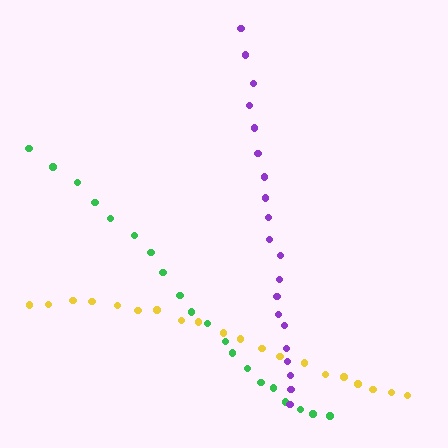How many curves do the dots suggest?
There are 3 distinct paths.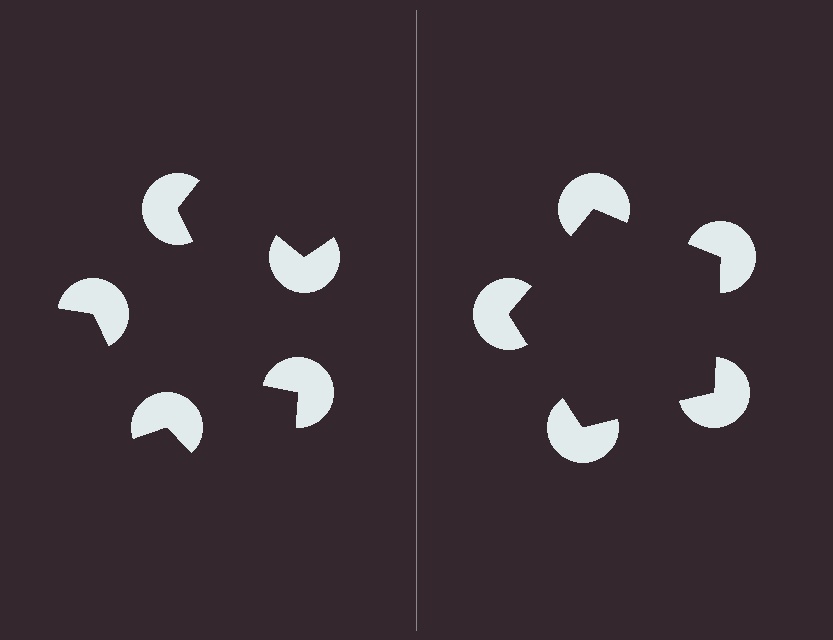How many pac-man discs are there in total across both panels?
10 — 5 on each side.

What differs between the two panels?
The pac-man discs are positioned identically on both sides; only the wedge orientations differ. On the right they align to a pentagon; on the left they are misaligned.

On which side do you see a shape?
An illusory pentagon appears on the right side. On the left side the wedge cuts are rotated, so no coherent shape forms.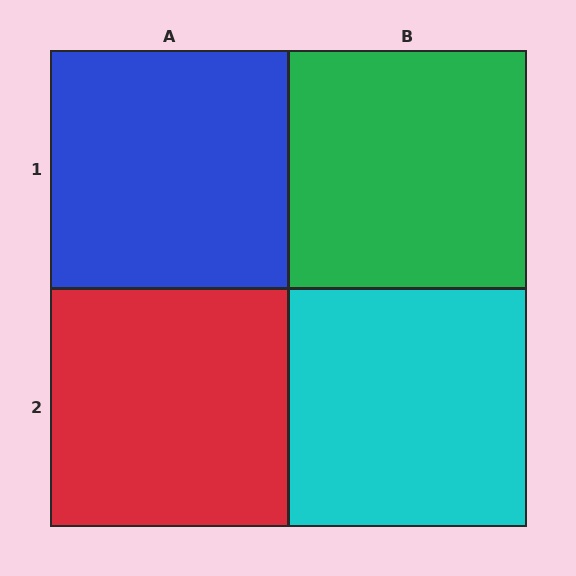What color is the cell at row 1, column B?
Green.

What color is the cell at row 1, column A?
Blue.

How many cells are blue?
1 cell is blue.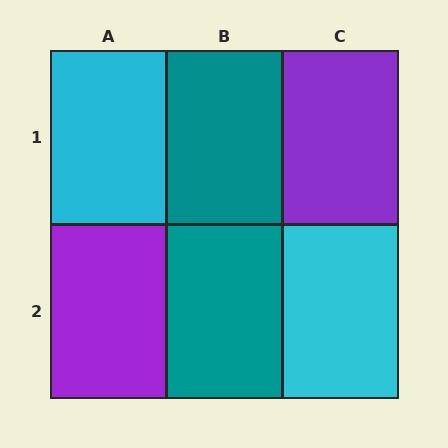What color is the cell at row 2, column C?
Cyan.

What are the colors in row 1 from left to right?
Cyan, teal, purple.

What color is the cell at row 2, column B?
Teal.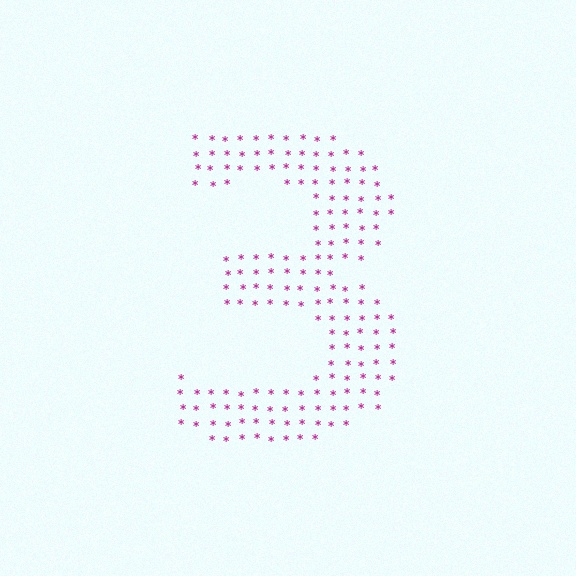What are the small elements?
The small elements are asterisks.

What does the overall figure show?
The overall figure shows the digit 3.